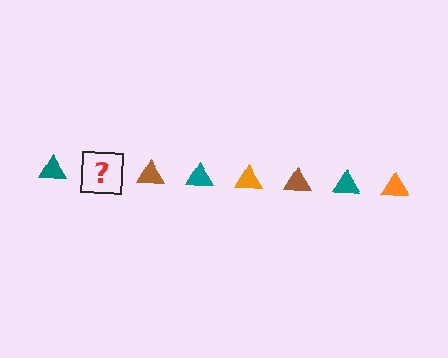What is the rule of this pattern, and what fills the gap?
The rule is that the pattern cycles through teal, orange, brown triangles. The gap should be filled with an orange triangle.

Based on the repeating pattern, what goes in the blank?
The blank should be an orange triangle.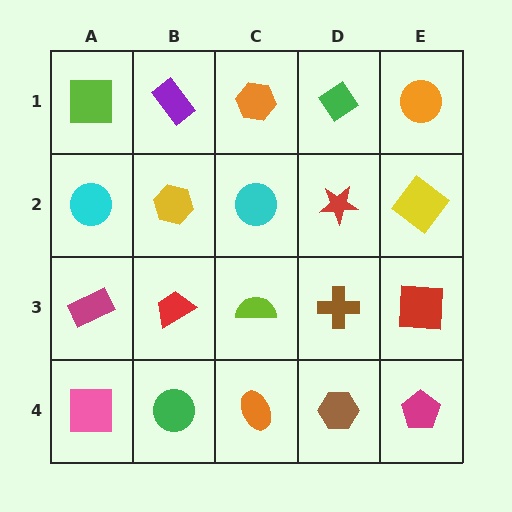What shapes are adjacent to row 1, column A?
A cyan circle (row 2, column A), a purple rectangle (row 1, column B).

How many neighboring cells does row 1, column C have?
3.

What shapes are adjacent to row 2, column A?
A lime square (row 1, column A), a magenta rectangle (row 3, column A), a yellow hexagon (row 2, column B).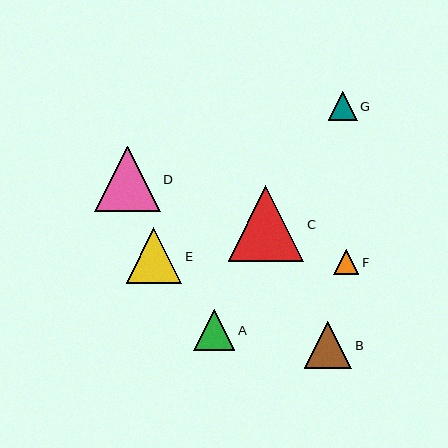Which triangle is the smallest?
Triangle F is the smallest with a size of approximately 25 pixels.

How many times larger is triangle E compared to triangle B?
Triangle E is approximately 1.2 times the size of triangle B.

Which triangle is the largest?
Triangle C is the largest with a size of approximately 76 pixels.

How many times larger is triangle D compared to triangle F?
Triangle D is approximately 2.6 times the size of triangle F.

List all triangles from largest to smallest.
From largest to smallest: C, D, E, B, A, G, F.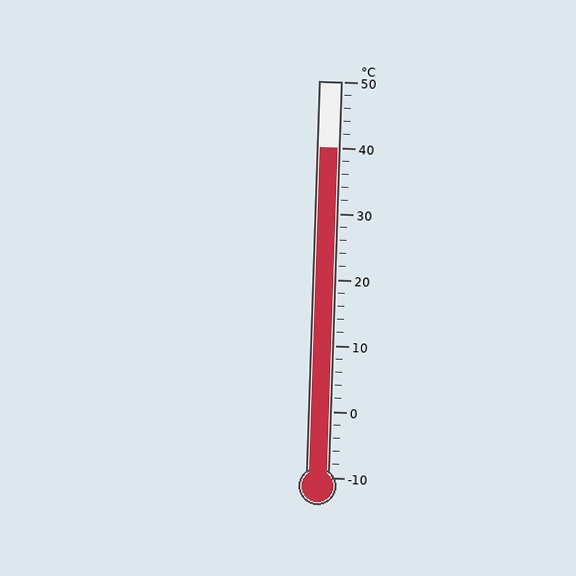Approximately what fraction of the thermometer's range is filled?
The thermometer is filled to approximately 85% of its range.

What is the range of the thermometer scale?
The thermometer scale ranges from -10°C to 50°C.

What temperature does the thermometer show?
The thermometer shows approximately 40°C.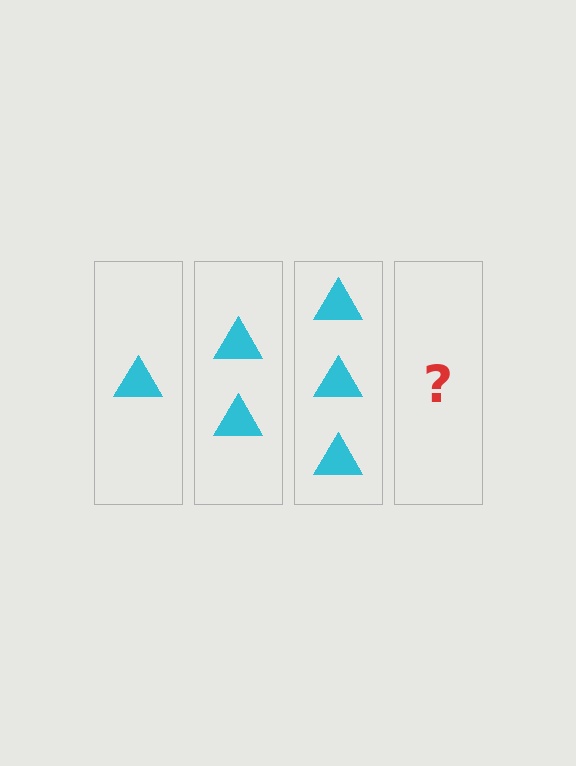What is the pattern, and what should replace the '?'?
The pattern is that each step adds one more triangle. The '?' should be 4 triangles.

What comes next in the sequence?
The next element should be 4 triangles.